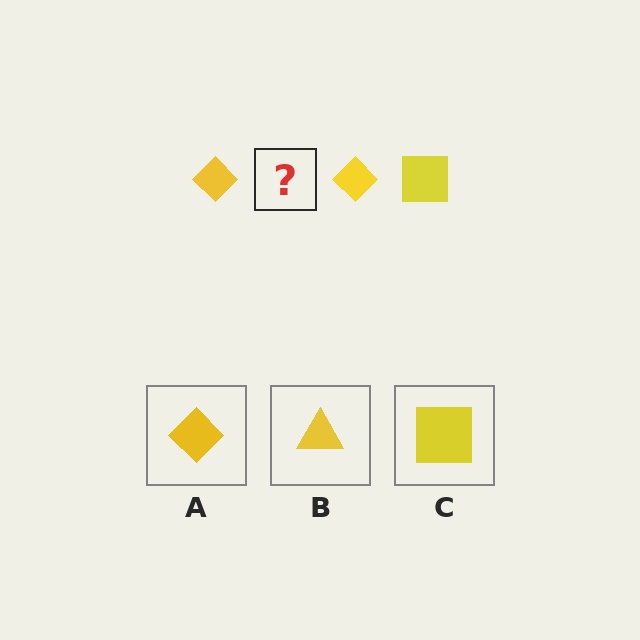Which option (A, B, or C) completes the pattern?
C.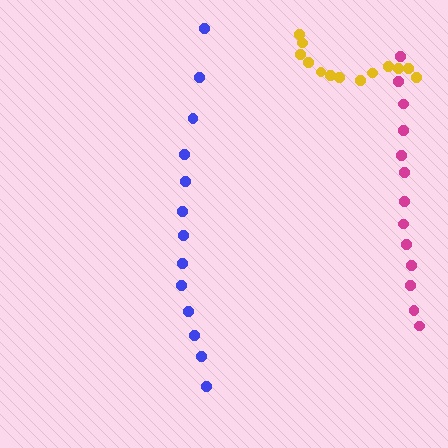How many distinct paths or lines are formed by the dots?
There are 3 distinct paths.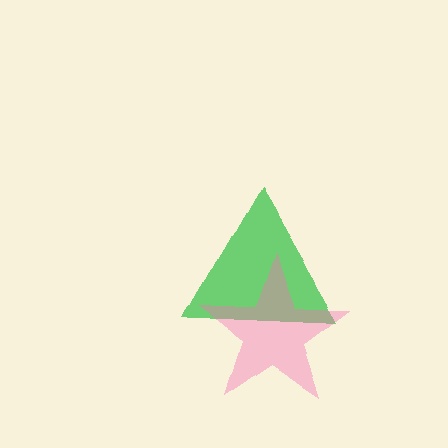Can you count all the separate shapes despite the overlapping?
Yes, there are 2 separate shapes.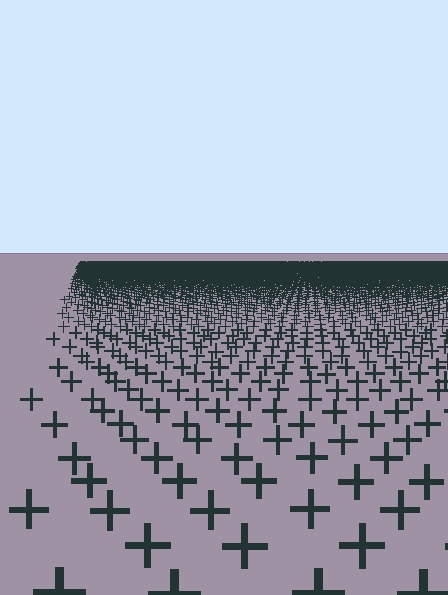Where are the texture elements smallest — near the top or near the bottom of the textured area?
Near the top.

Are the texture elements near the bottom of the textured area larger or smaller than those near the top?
Larger. Near the bottom, elements are closer to the viewer and appear at a bigger on-screen size.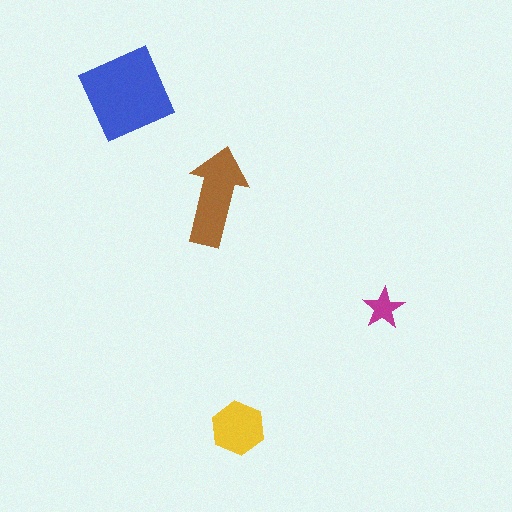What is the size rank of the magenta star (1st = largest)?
4th.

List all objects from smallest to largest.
The magenta star, the yellow hexagon, the brown arrow, the blue diamond.